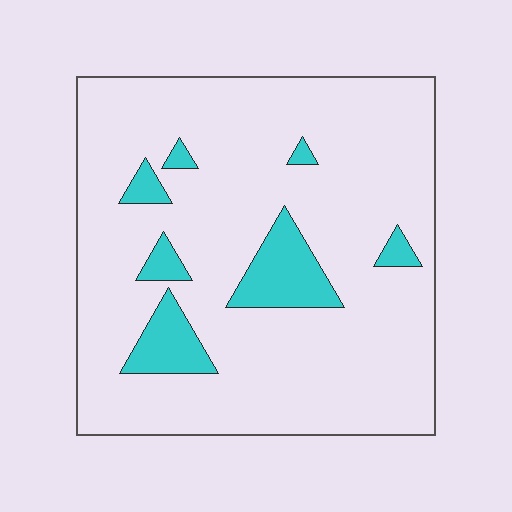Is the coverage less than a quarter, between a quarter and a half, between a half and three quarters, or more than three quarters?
Less than a quarter.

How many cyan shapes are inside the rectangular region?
7.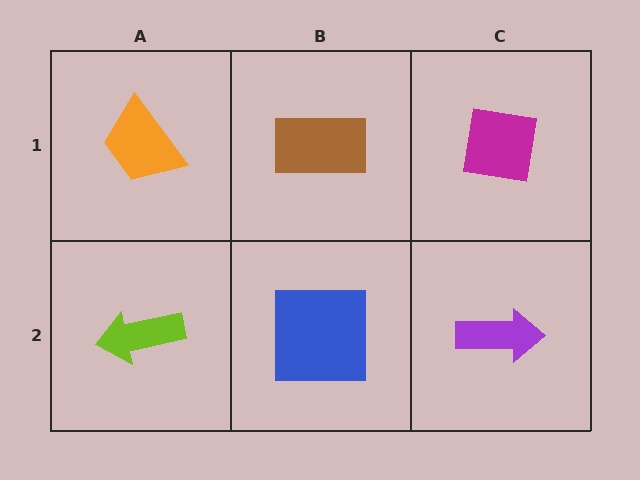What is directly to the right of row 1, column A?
A brown rectangle.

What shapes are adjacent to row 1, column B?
A blue square (row 2, column B), an orange trapezoid (row 1, column A), a magenta square (row 1, column C).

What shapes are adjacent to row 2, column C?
A magenta square (row 1, column C), a blue square (row 2, column B).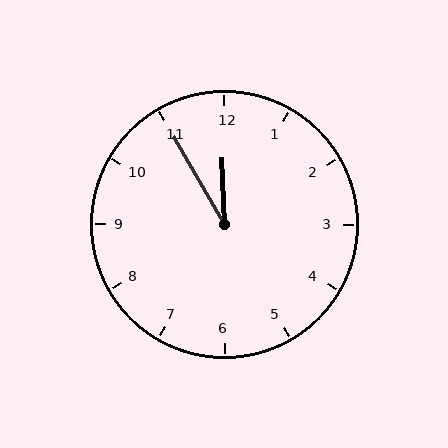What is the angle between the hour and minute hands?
Approximately 28 degrees.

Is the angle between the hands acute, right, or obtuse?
It is acute.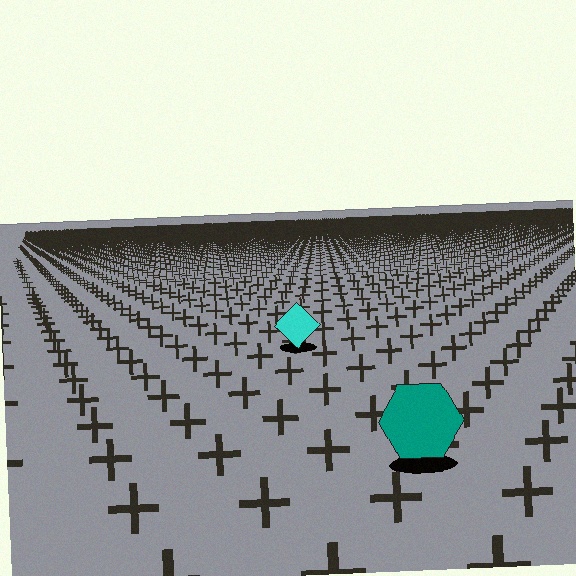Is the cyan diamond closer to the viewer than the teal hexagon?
No. The teal hexagon is closer — you can tell from the texture gradient: the ground texture is coarser near it.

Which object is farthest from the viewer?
The cyan diamond is farthest from the viewer. It appears smaller and the ground texture around it is denser.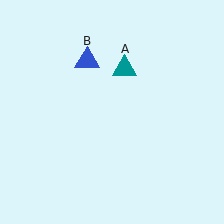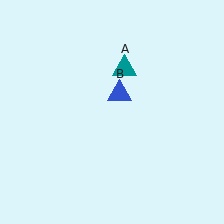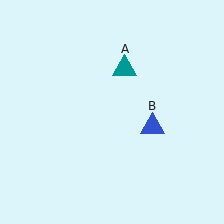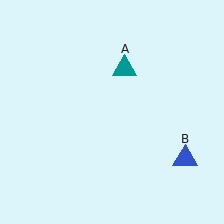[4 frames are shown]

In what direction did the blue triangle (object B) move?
The blue triangle (object B) moved down and to the right.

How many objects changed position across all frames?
1 object changed position: blue triangle (object B).